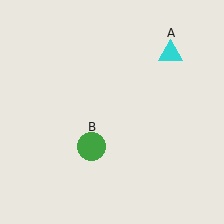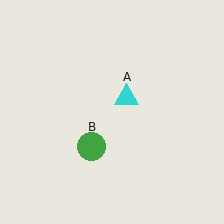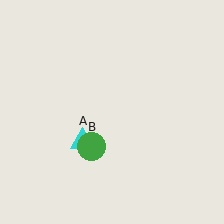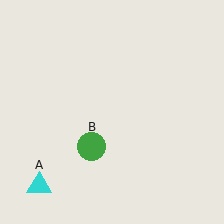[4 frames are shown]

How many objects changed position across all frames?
1 object changed position: cyan triangle (object A).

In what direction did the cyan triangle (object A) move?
The cyan triangle (object A) moved down and to the left.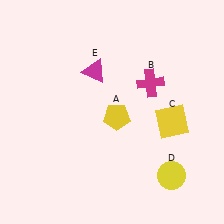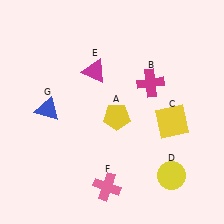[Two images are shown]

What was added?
A pink cross (F), a blue triangle (G) were added in Image 2.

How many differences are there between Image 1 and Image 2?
There are 2 differences between the two images.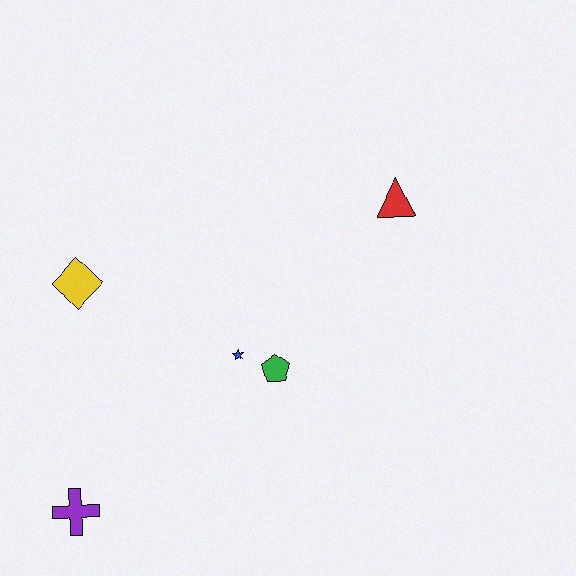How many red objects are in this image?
There is 1 red object.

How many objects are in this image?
There are 5 objects.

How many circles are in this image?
There are no circles.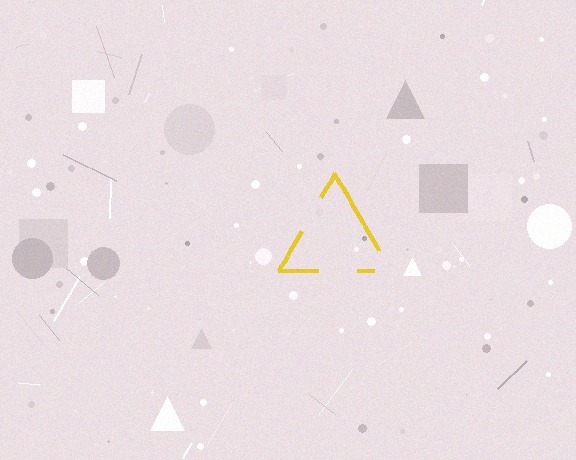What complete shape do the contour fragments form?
The contour fragments form a triangle.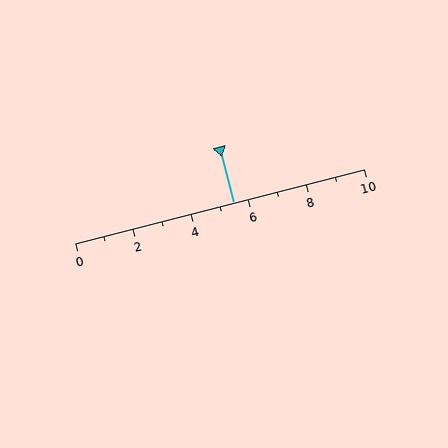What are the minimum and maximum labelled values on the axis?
The axis runs from 0 to 10.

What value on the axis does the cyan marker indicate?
The marker indicates approximately 5.5.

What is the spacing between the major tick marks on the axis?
The major ticks are spaced 2 apart.